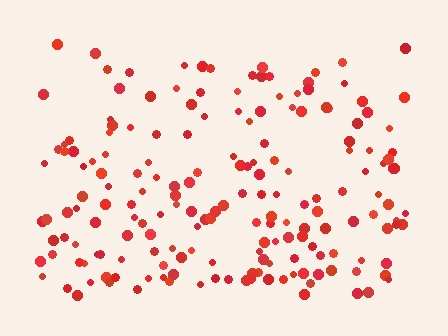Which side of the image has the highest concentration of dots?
The bottom.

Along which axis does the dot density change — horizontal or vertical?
Vertical.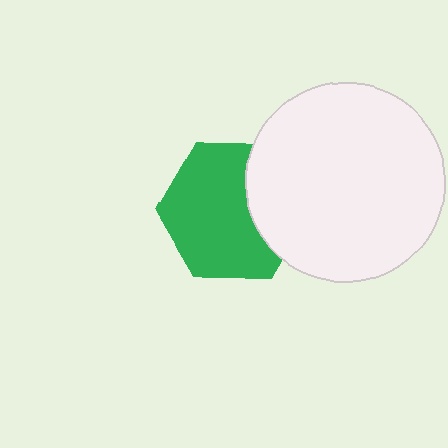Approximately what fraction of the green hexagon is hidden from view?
Roughly 31% of the green hexagon is hidden behind the white circle.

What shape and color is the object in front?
The object in front is a white circle.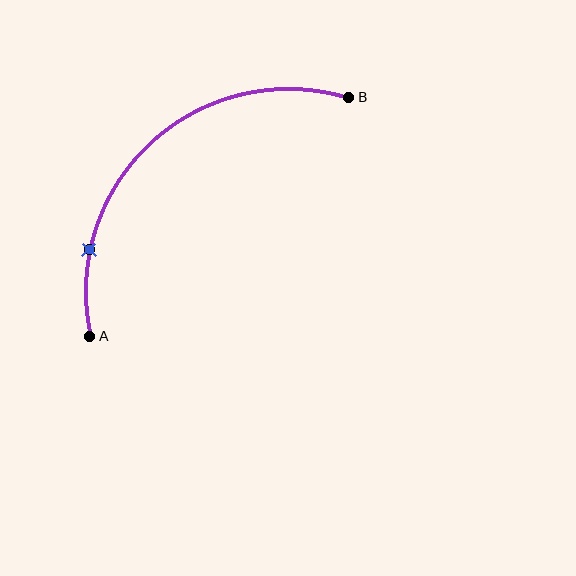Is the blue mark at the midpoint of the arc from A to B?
No. The blue mark lies on the arc but is closer to endpoint A. The arc midpoint would be at the point on the curve equidistant along the arc from both A and B.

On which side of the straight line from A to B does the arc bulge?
The arc bulges above and to the left of the straight line connecting A and B.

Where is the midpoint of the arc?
The arc midpoint is the point on the curve farthest from the straight line joining A and B. It sits above and to the left of that line.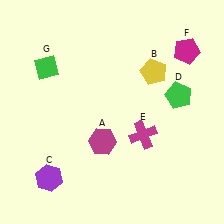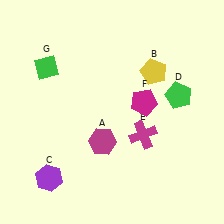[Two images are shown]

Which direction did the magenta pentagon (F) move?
The magenta pentagon (F) moved down.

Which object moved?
The magenta pentagon (F) moved down.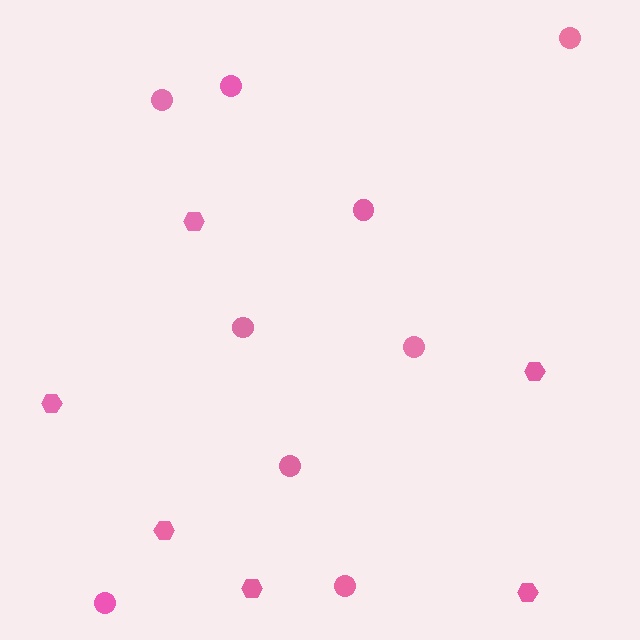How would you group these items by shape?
There are 2 groups: one group of circles (9) and one group of hexagons (6).